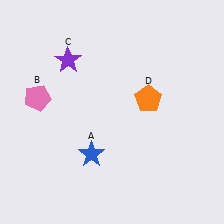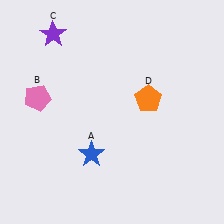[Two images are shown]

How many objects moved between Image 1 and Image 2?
1 object moved between the two images.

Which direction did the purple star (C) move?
The purple star (C) moved up.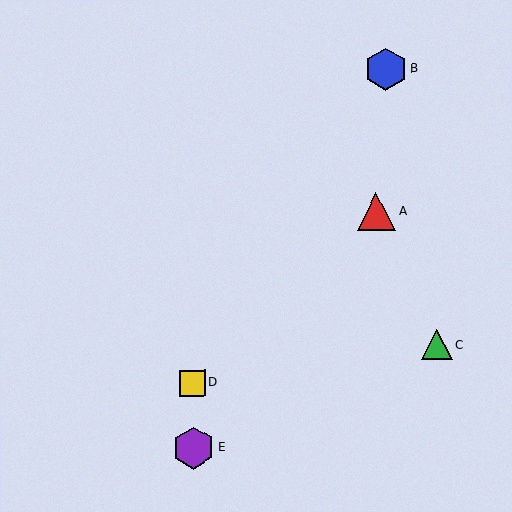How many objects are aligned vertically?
2 objects (D, E) are aligned vertically.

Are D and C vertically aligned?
No, D is at x≈193 and C is at x≈437.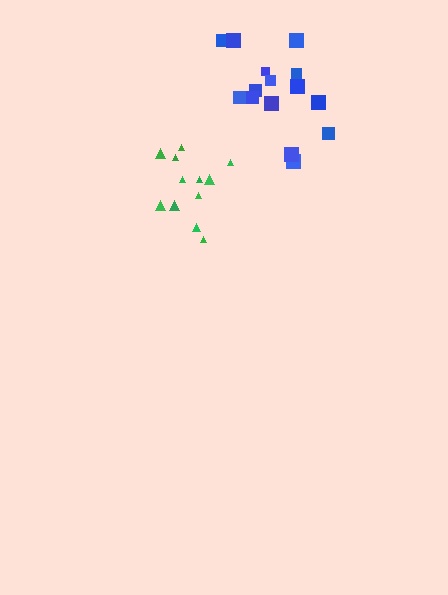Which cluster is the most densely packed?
Green.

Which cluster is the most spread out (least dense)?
Blue.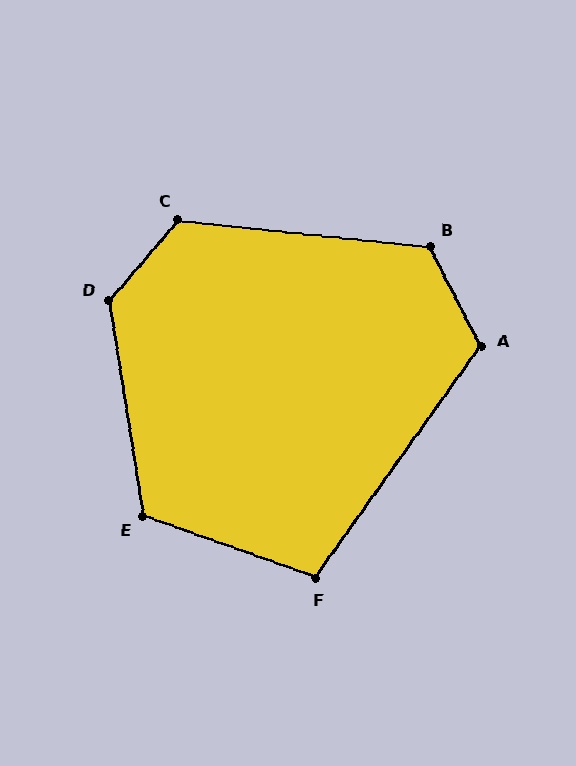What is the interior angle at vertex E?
Approximately 119 degrees (obtuse).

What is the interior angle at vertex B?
Approximately 123 degrees (obtuse).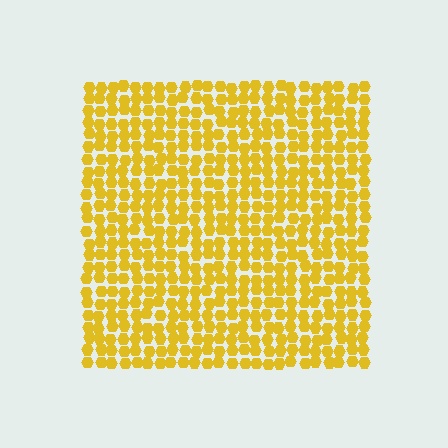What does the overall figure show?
The overall figure shows a square.